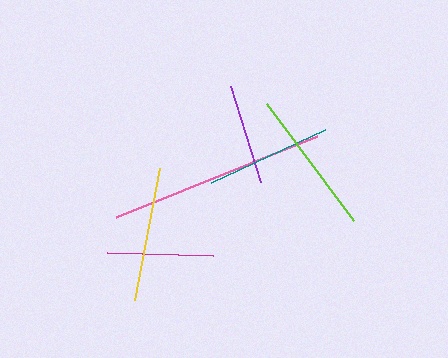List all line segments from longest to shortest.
From longest to shortest: pink, lime, yellow, teal, magenta, purple.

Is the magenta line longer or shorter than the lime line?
The lime line is longer than the magenta line.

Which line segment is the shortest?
The purple line is the shortest at approximately 100 pixels.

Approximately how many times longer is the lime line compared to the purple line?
The lime line is approximately 1.5 times the length of the purple line.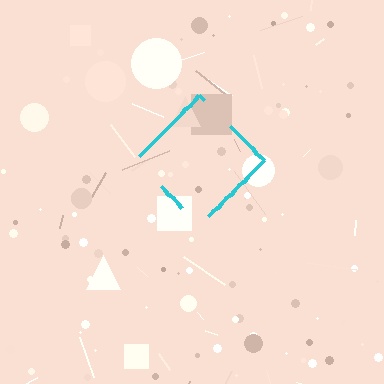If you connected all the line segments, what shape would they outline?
They would outline a diamond.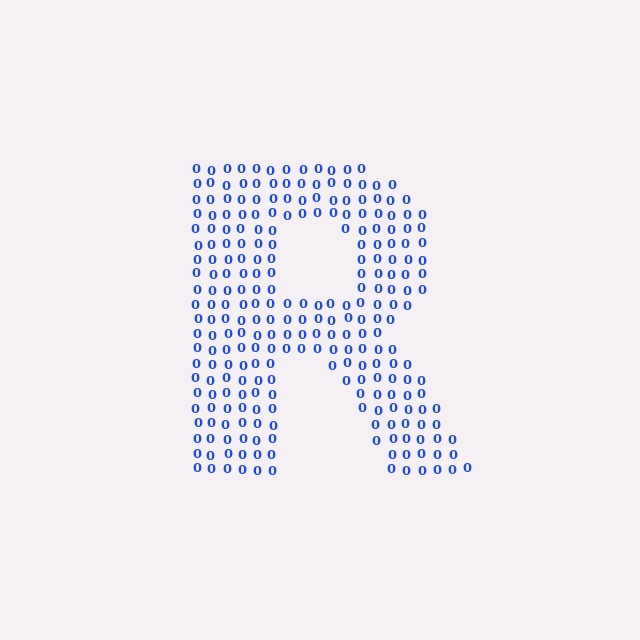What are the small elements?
The small elements are digit 0's.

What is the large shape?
The large shape is the letter R.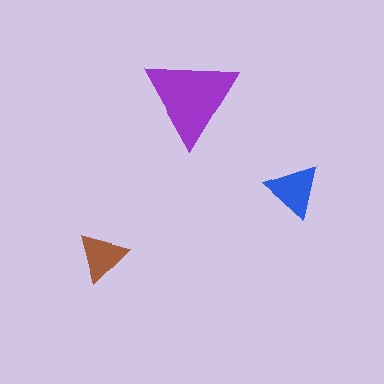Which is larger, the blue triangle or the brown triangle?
The blue one.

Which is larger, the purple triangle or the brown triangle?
The purple one.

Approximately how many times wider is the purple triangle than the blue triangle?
About 1.5 times wider.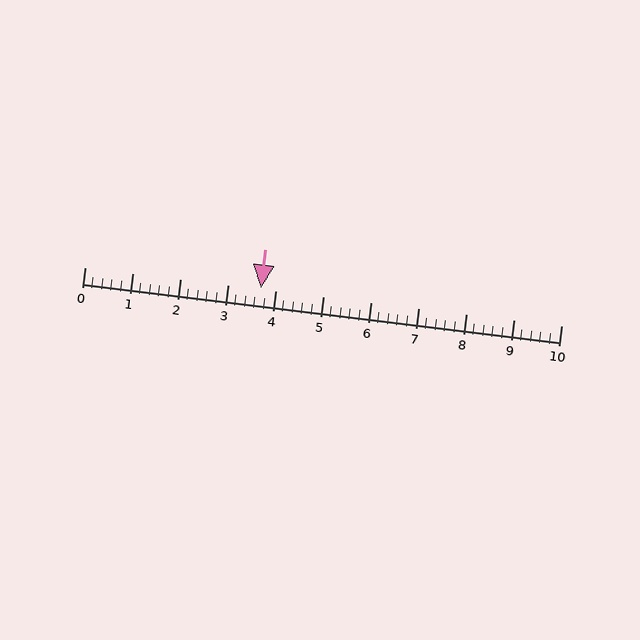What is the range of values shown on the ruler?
The ruler shows values from 0 to 10.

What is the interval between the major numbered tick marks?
The major tick marks are spaced 1 units apart.